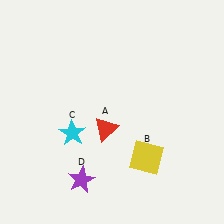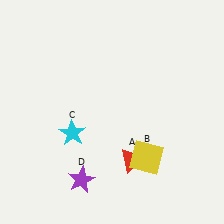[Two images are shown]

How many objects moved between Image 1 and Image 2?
1 object moved between the two images.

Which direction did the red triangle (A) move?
The red triangle (A) moved down.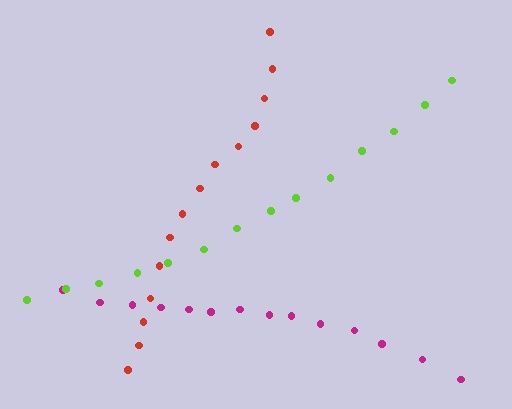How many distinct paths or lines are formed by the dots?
There are 3 distinct paths.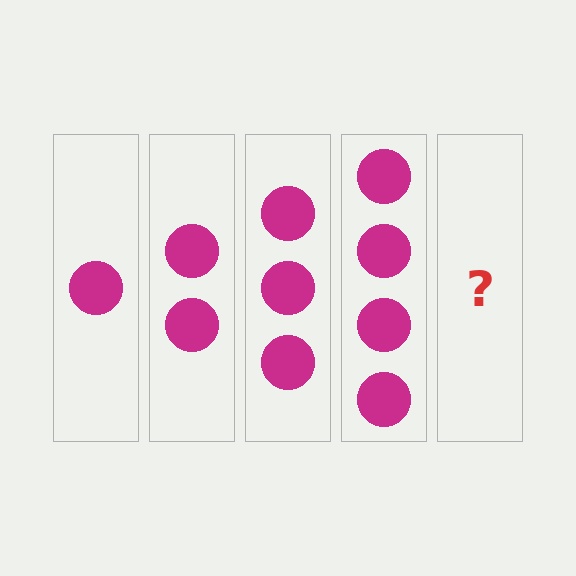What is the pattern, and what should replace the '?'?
The pattern is that each step adds one more circle. The '?' should be 5 circles.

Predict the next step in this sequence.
The next step is 5 circles.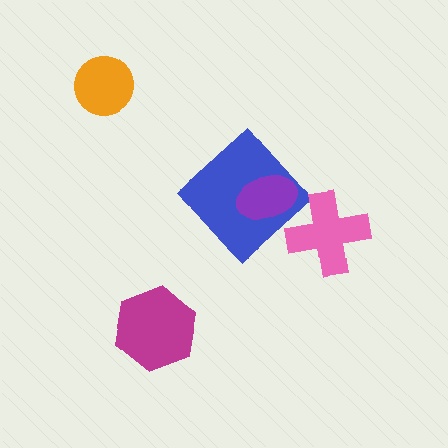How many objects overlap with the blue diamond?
1 object overlaps with the blue diamond.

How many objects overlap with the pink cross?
0 objects overlap with the pink cross.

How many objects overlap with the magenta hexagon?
0 objects overlap with the magenta hexagon.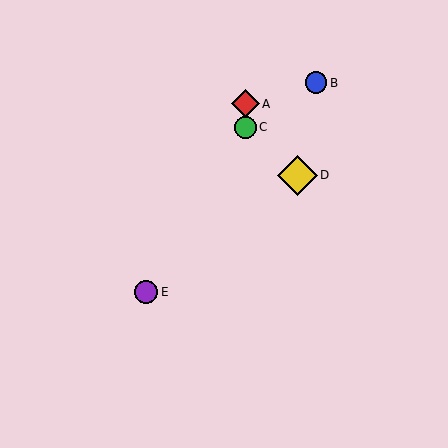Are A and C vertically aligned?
Yes, both are at x≈245.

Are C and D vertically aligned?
No, C is at x≈245 and D is at x≈297.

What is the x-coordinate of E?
Object E is at x≈146.